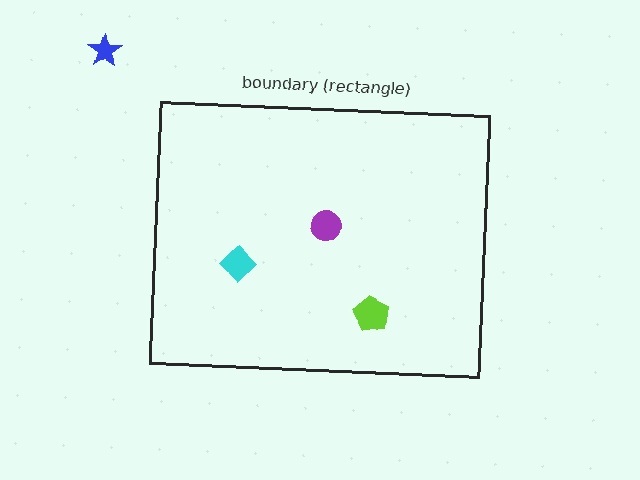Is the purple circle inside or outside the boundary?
Inside.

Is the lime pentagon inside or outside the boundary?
Inside.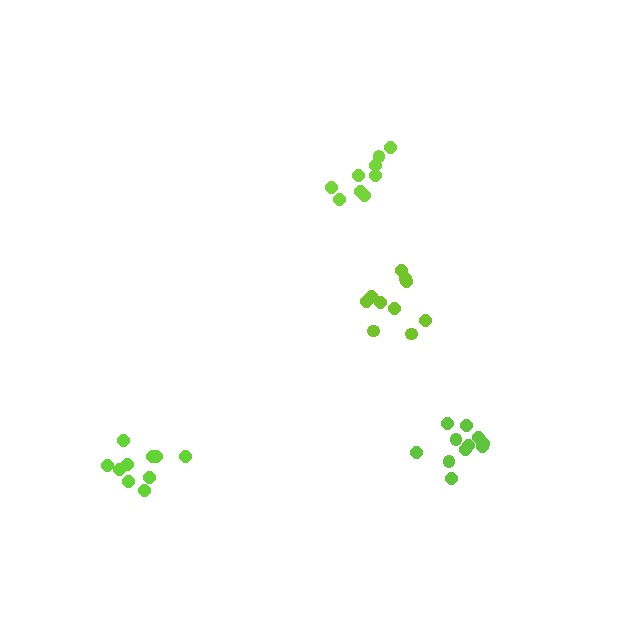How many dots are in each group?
Group 1: 10 dots, Group 2: 9 dots, Group 3: 10 dots, Group 4: 11 dots (40 total).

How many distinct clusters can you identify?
There are 4 distinct clusters.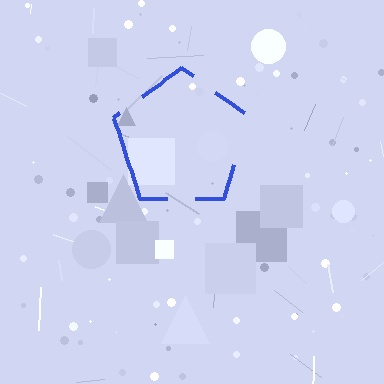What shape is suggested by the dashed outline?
The dashed outline suggests a pentagon.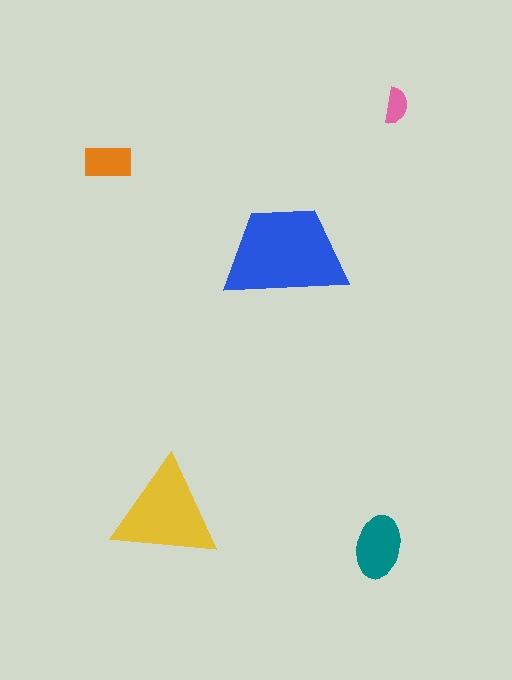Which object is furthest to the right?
The pink semicircle is rightmost.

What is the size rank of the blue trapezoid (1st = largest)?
1st.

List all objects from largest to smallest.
The blue trapezoid, the yellow triangle, the teal ellipse, the orange rectangle, the pink semicircle.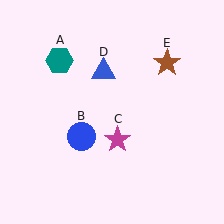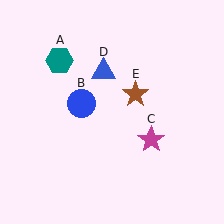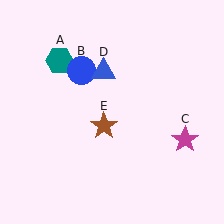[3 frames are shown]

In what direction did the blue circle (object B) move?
The blue circle (object B) moved up.